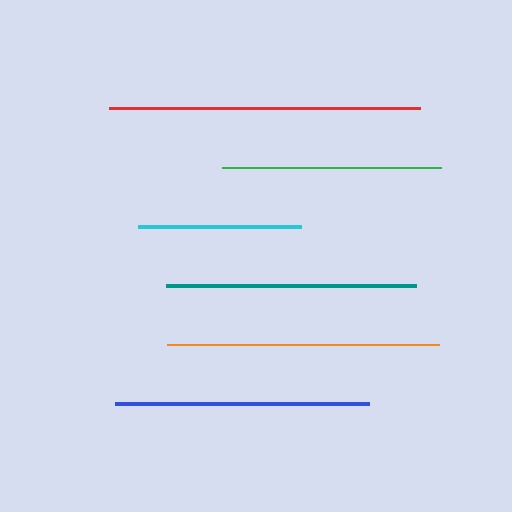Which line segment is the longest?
The red line is the longest at approximately 310 pixels.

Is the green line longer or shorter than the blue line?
The blue line is longer than the green line.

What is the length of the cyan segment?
The cyan segment is approximately 163 pixels long.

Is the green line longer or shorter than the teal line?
The teal line is longer than the green line.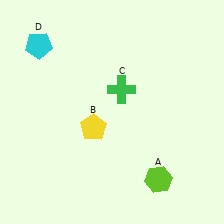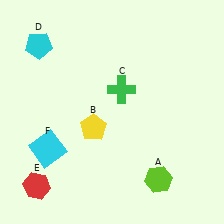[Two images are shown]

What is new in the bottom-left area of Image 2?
A cyan square (F) was added in the bottom-left area of Image 2.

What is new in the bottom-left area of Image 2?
A red hexagon (E) was added in the bottom-left area of Image 2.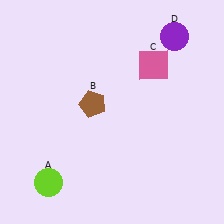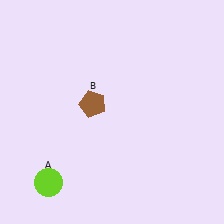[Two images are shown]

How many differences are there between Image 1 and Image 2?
There are 2 differences between the two images.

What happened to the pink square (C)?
The pink square (C) was removed in Image 2. It was in the top-right area of Image 1.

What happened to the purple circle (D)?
The purple circle (D) was removed in Image 2. It was in the top-right area of Image 1.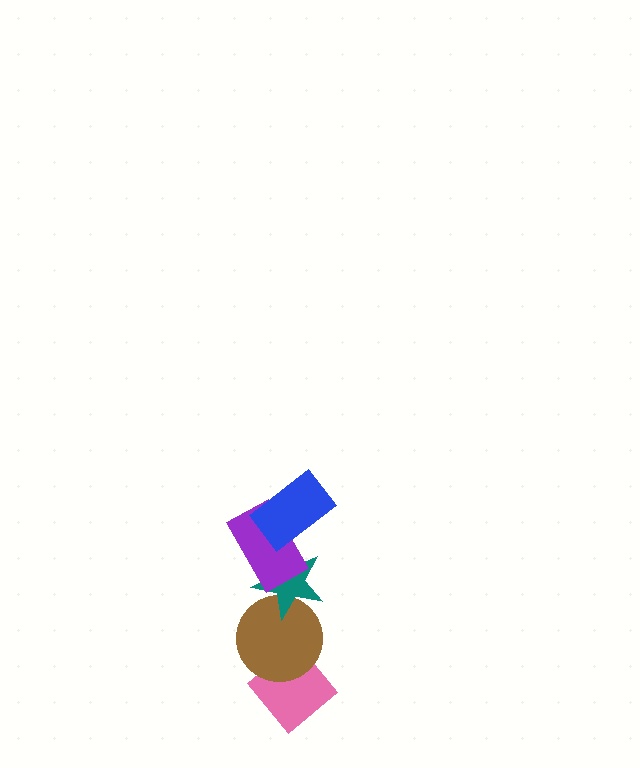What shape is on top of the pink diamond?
The brown circle is on top of the pink diamond.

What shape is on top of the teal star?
The purple rectangle is on top of the teal star.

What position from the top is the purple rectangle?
The purple rectangle is 2nd from the top.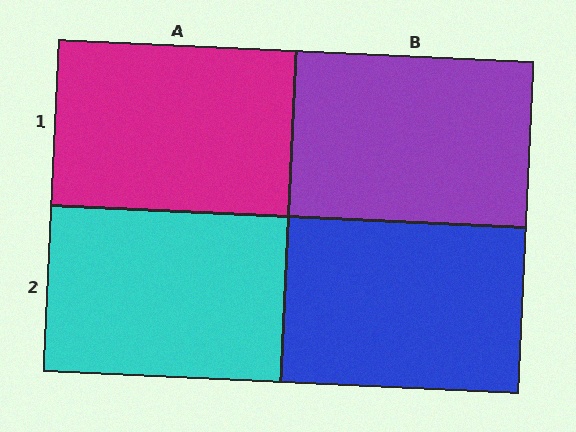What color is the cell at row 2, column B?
Blue.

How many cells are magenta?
1 cell is magenta.